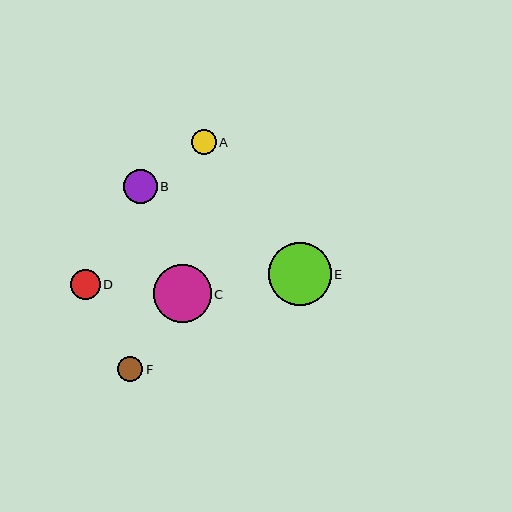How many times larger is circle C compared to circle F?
Circle C is approximately 2.3 times the size of circle F.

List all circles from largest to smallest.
From largest to smallest: E, C, B, D, F, A.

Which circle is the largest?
Circle E is the largest with a size of approximately 63 pixels.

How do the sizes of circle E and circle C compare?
Circle E and circle C are approximately the same size.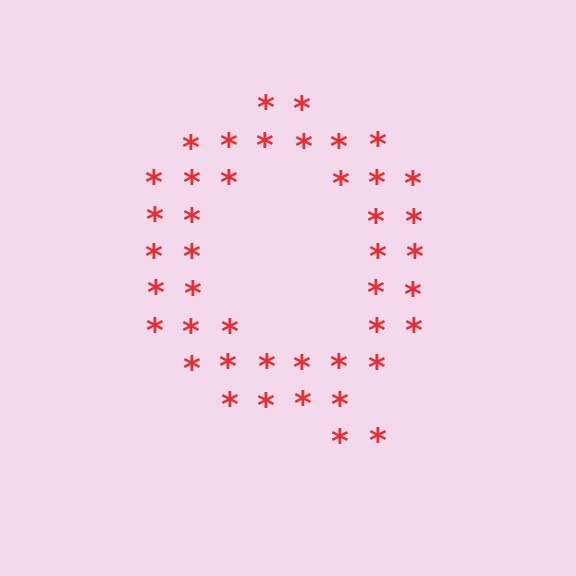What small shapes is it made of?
It is made of small asterisks.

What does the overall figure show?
The overall figure shows the letter Q.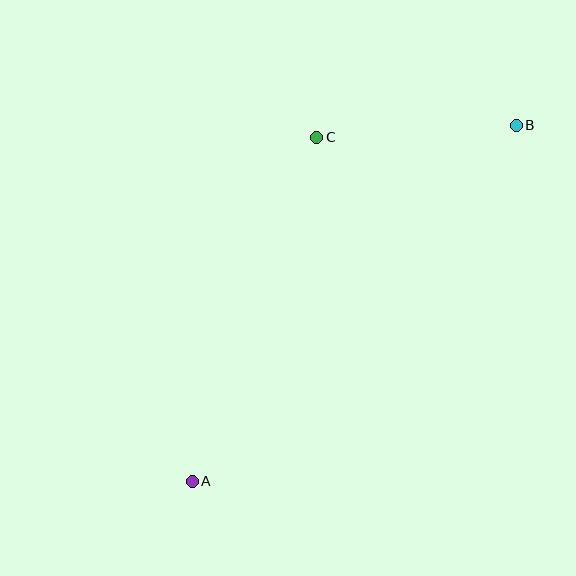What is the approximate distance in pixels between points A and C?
The distance between A and C is approximately 366 pixels.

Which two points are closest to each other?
Points B and C are closest to each other.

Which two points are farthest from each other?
Points A and B are farthest from each other.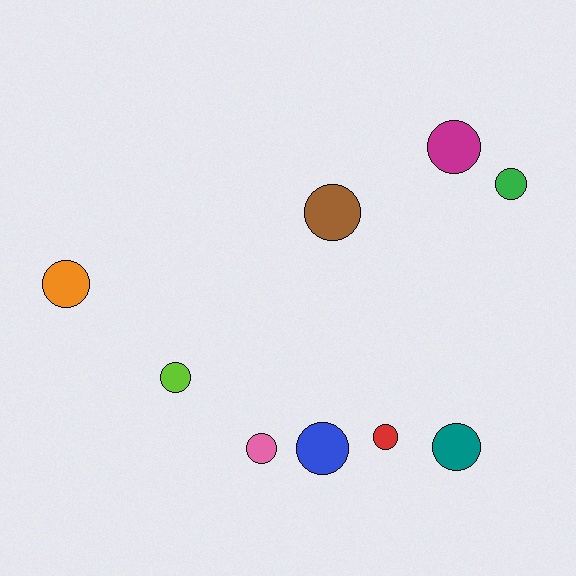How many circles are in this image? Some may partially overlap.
There are 9 circles.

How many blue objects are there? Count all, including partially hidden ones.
There is 1 blue object.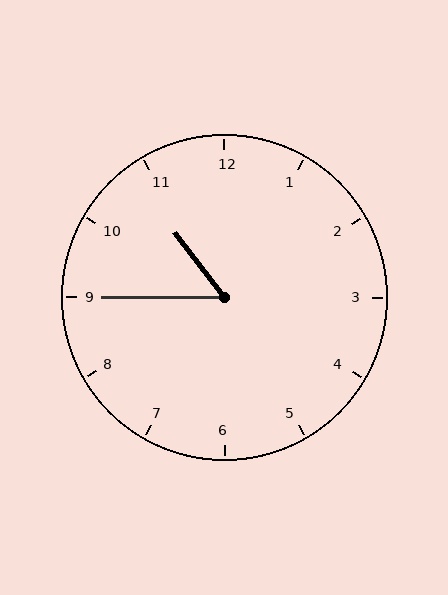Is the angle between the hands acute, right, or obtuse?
It is acute.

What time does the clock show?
10:45.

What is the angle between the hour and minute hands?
Approximately 52 degrees.